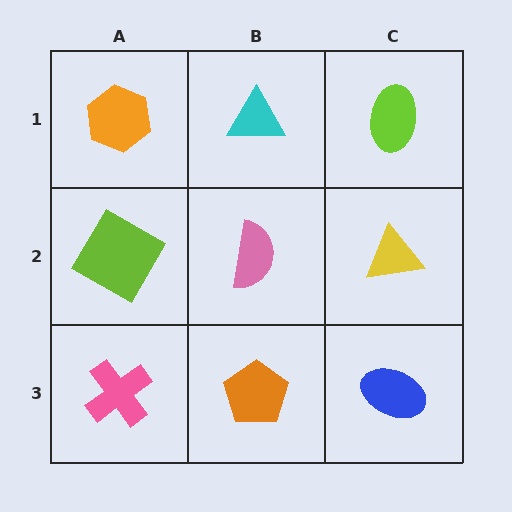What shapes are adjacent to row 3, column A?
A lime square (row 2, column A), an orange pentagon (row 3, column B).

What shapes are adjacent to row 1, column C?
A yellow triangle (row 2, column C), a cyan triangle (row 1, column B).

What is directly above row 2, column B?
A cyan triangle.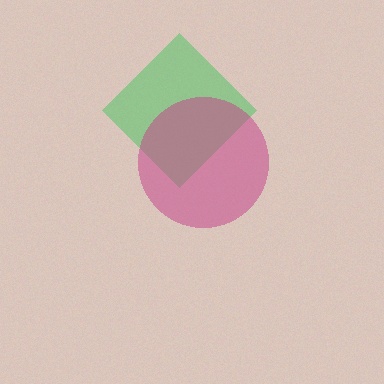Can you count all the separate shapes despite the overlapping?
Yes, there are 2 separate shapes.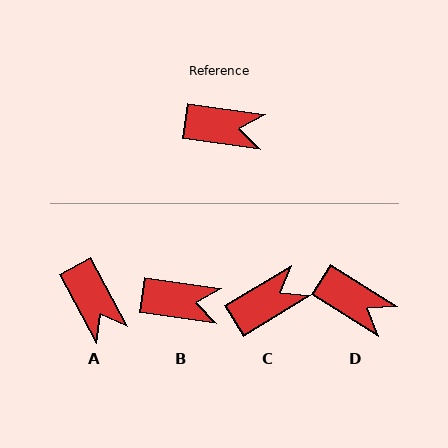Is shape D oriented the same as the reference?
No, it is off by about 24 degrees.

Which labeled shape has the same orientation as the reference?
B.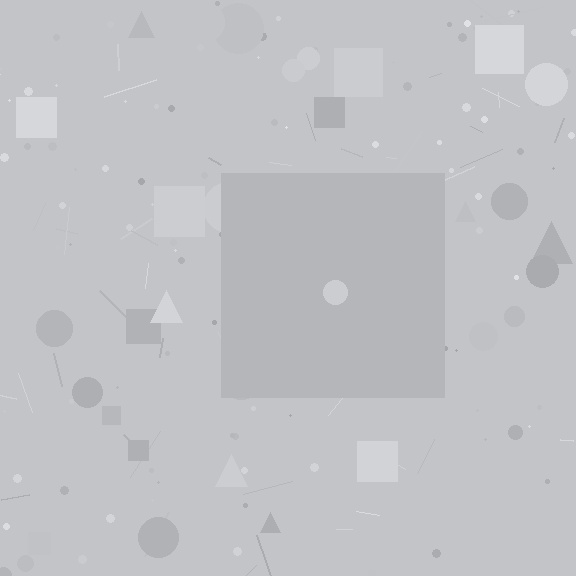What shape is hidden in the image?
A square is hidden in the image.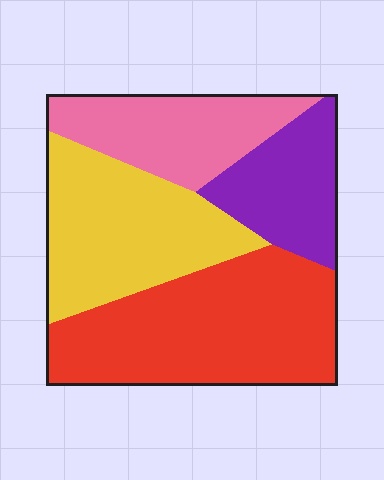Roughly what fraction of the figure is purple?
Purple covers 16% of the figure.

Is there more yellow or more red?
Red.